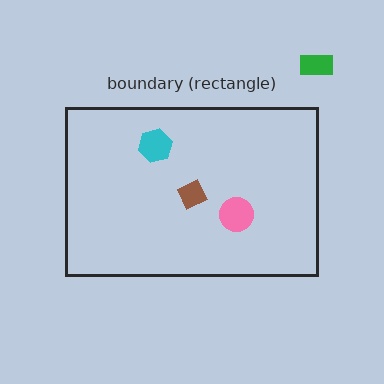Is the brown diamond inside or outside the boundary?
Inside.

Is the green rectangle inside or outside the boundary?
Outside.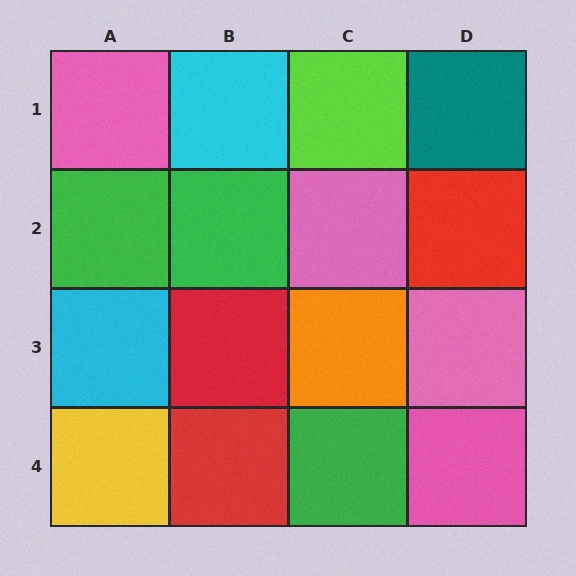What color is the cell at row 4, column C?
Green.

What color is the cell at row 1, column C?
Lime.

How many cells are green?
3 cells are green.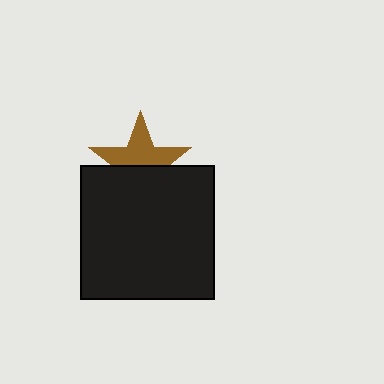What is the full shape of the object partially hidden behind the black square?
The partially hidden object is a brown star.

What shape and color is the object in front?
The object in front is a black square.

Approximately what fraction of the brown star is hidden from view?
Roughly 45% of the brown star is hidden behind the black square.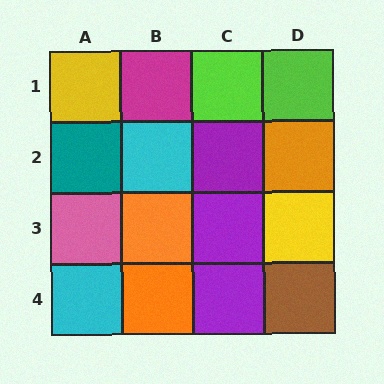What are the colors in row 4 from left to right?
Cyan, orange, purple, brown.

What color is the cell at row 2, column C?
Purple.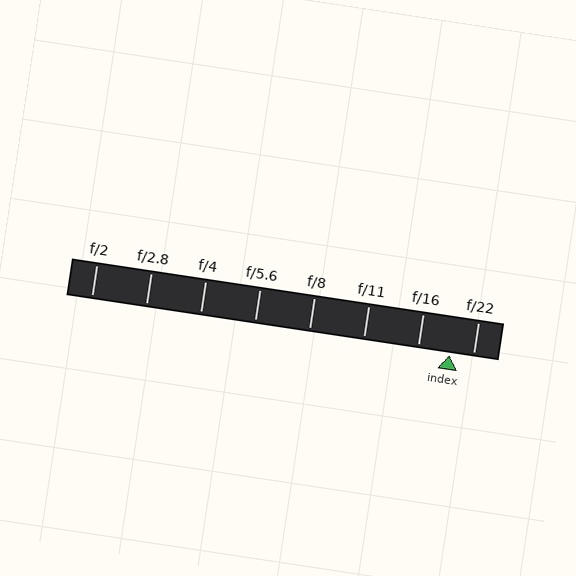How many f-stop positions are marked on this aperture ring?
There are 8 f-stop positions marked.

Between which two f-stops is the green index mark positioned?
The index mark is between f/16 and f/22.